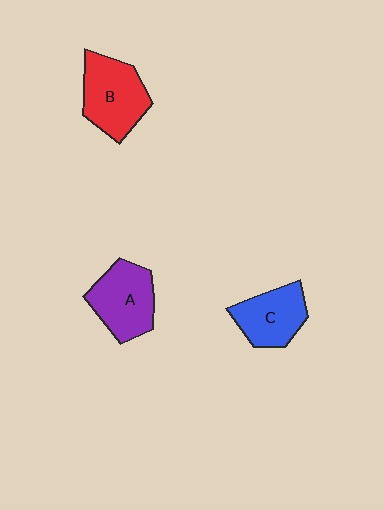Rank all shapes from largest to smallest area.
From largest to smallest: B (red), A (purple), C (blue).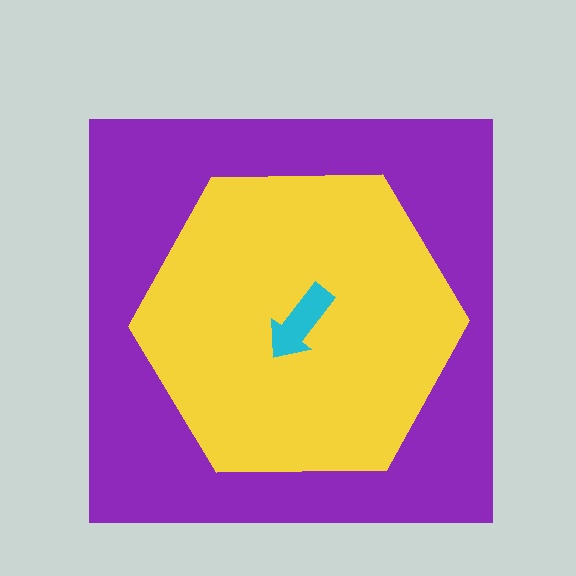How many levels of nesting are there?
3.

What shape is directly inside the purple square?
The yellow hexagon.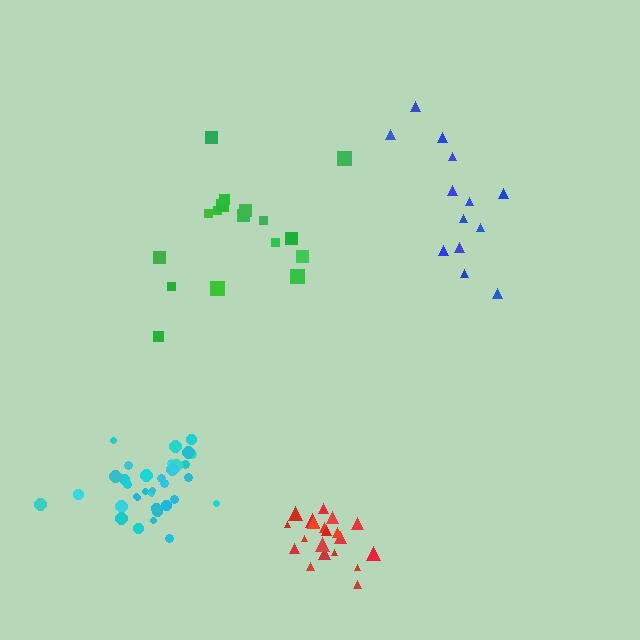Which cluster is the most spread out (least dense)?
Blue.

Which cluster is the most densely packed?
Cyan.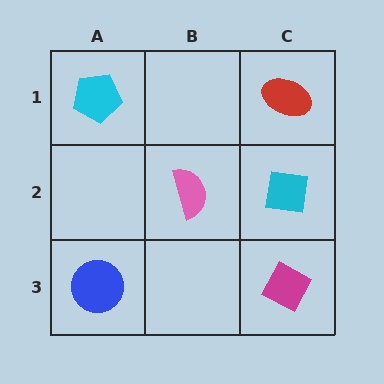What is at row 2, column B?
A pink semicircle.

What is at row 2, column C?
A cyan square.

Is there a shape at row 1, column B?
No, that cell is empty.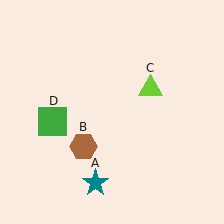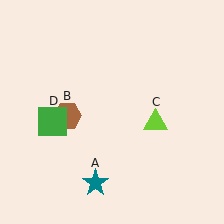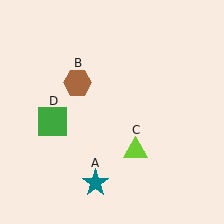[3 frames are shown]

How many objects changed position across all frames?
2 objects changed position: brown hexagon (object B), lime triangle (object C).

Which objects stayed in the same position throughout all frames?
Teal star (object A) and green square (object D) remained stationary.